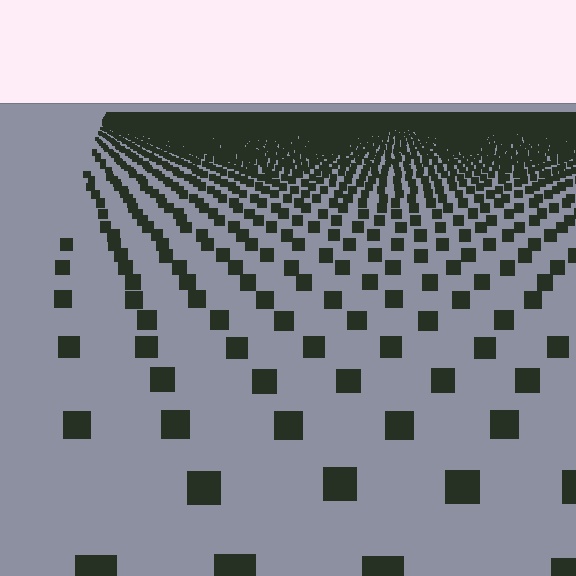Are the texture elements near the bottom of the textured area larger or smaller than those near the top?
Larger. Near the bottom, elements are closer to the viewer and appear at a bigger on-screen size.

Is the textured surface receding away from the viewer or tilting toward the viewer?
The surface is receding away from the viewer. Texture elements get smaller and denser toward the top.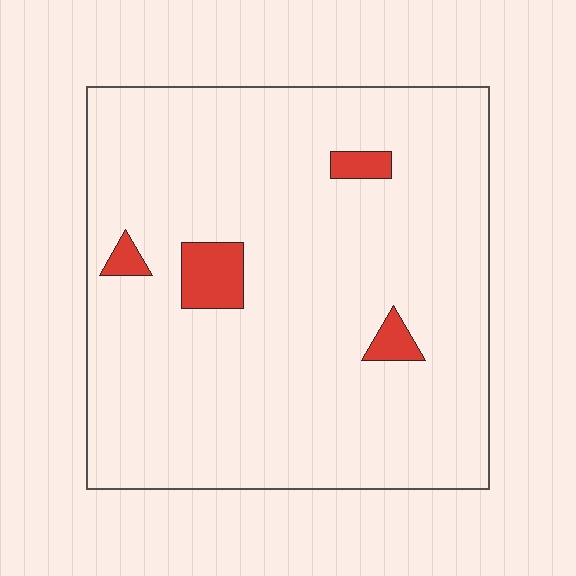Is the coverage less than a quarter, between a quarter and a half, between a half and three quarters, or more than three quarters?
Less than a quarter.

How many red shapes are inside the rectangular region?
4.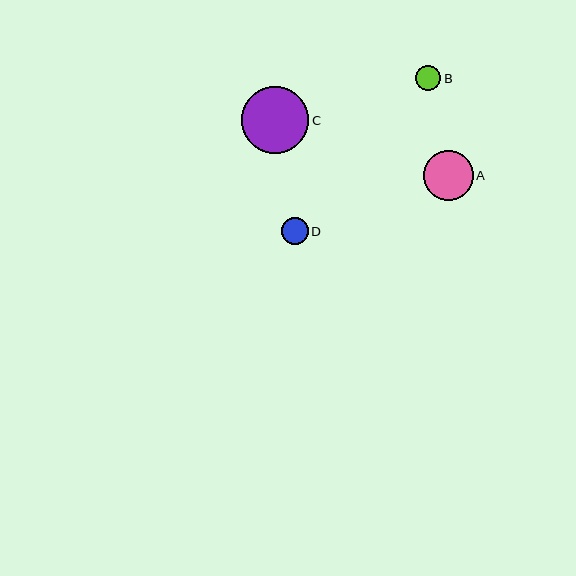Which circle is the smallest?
Circle B is the smallest with a size of approximately 25 pixels.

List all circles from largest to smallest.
From largest to smallest: C, A, D, B.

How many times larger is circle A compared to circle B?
Circle A is approximately 2.0 times the size of circle B.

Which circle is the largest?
Circle C is the largest with a size of approximately 67 pixels.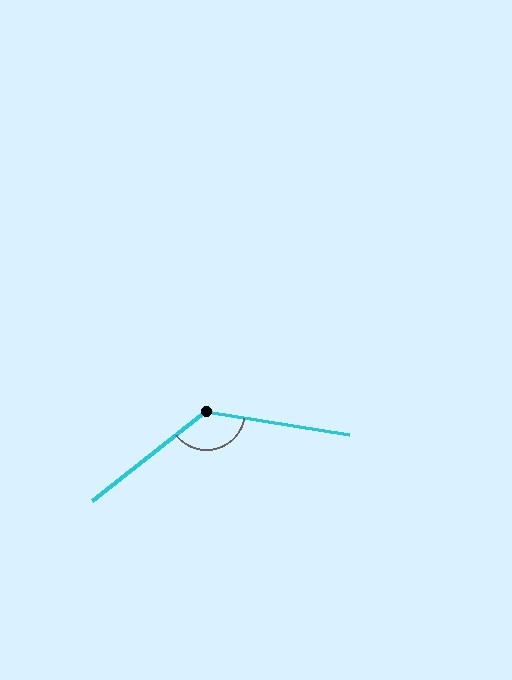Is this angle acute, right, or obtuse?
It is obtuse.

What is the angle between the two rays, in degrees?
Approximately 133 degrees.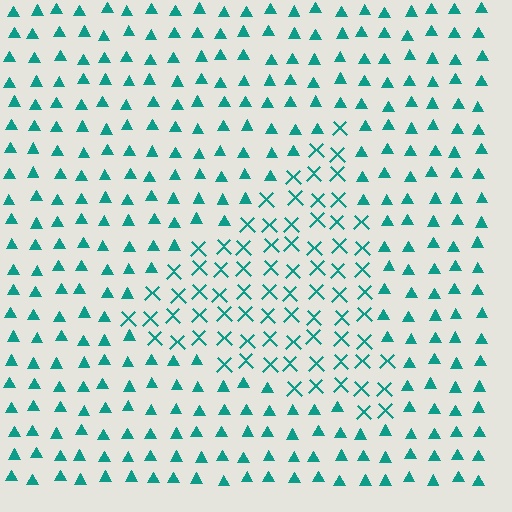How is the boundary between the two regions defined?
The boundary is defined by a change in element shape: X marks inside vs. triangles outside. All elements share the same color and spacing.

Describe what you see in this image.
The image is filled with small teal elements arranged in a uniform grid. A triangle-shaped region contains X marks, while the surrounding area contains triangles. The boundary is defined purely by the change in element shape.